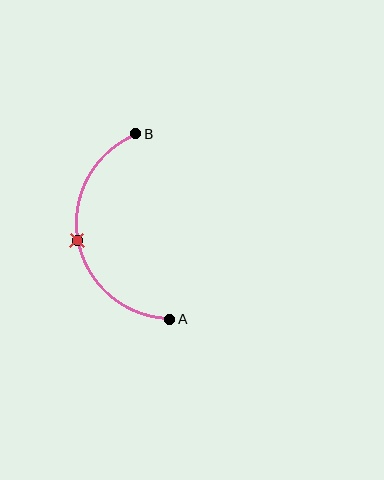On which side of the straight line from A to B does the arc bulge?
The arc bulges to the left of the straight line connecting A and B.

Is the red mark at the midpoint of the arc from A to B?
Yes. The red mark lies on the arc at equal arc-length from both A and B — it is the arc midpoint.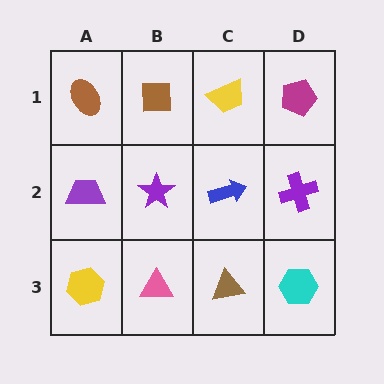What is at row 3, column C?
A brown triangle.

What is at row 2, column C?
A blue arrow.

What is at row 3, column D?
A cyan hexagon.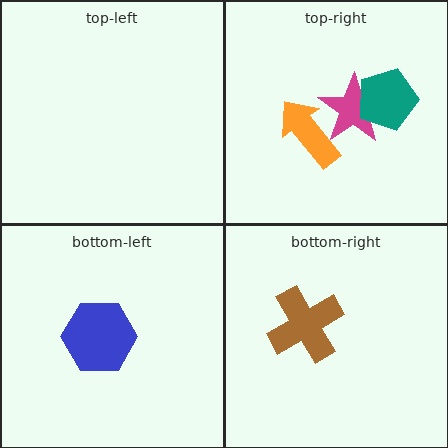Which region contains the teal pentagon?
The top-right region.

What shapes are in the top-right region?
The magenta star, the orange arrow, the teal pentagon.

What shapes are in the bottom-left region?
The blue hexagon.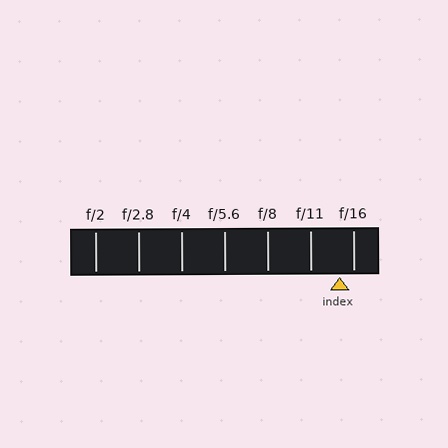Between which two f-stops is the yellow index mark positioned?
The index mark is between f/11 and f/16.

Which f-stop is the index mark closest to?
The index mark is closest to f/16.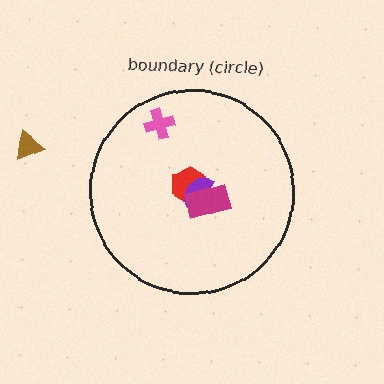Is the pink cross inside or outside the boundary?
Inside.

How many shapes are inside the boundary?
4 inside, 1 outside.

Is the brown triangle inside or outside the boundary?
Outside.